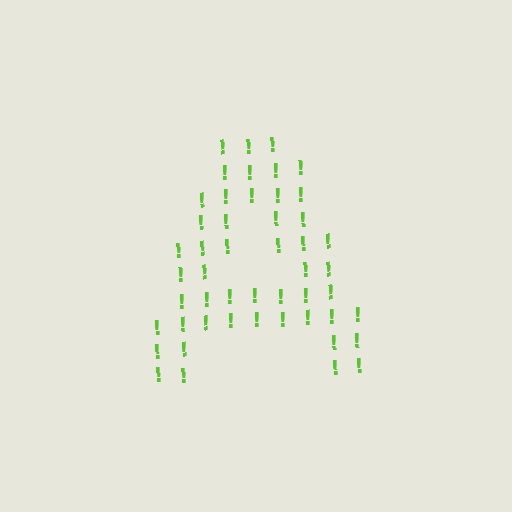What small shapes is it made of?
It is made of small exclamation marks.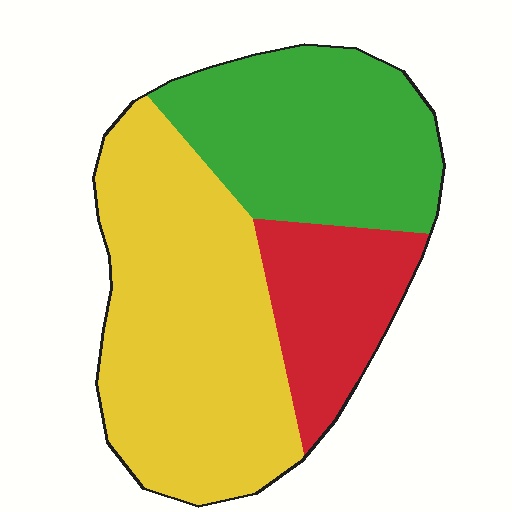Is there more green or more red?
Green.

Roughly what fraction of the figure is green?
Green covers around 35% of the figure.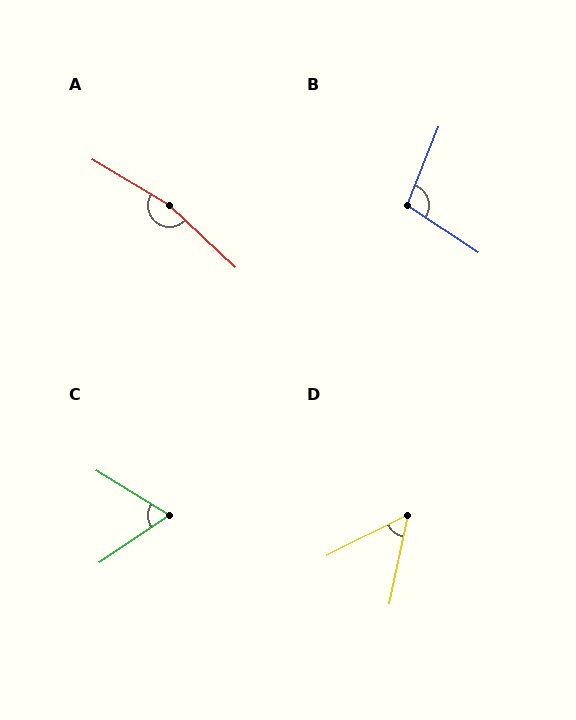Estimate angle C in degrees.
Approximately 66 degrees.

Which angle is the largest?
A, at approximately 168 degrees.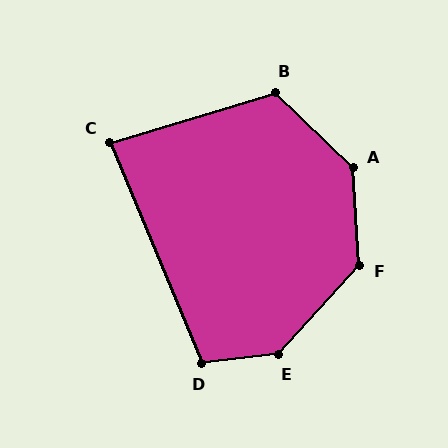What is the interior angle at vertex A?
Approximately 137 degrees (obtuse).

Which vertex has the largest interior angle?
E, at approximately 139 degrees.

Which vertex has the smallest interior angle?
C, at approximately 84 degrees.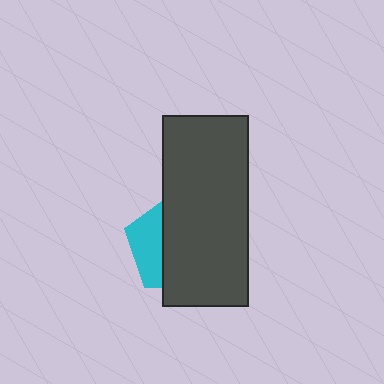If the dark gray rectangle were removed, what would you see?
You would see the complete cyan pentagon.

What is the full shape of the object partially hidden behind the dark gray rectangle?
The partially hidden object is a cyan pentagon.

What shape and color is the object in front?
The object in front is a dark gray rectangle.